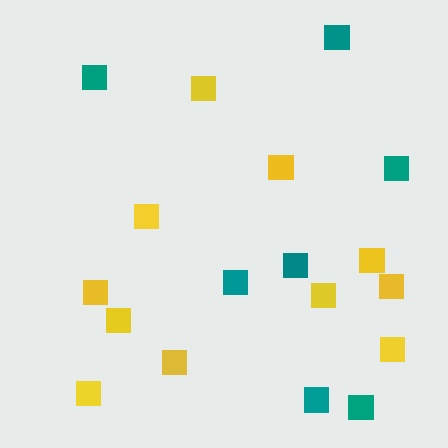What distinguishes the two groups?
There are 2 groups: one group of yellow squares (11) and one group of teal squares (7).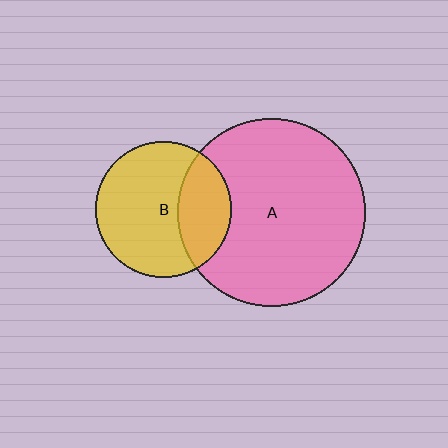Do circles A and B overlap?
Yes.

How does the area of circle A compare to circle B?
Approximately 1.9 times.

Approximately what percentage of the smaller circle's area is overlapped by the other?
Approximately 30%.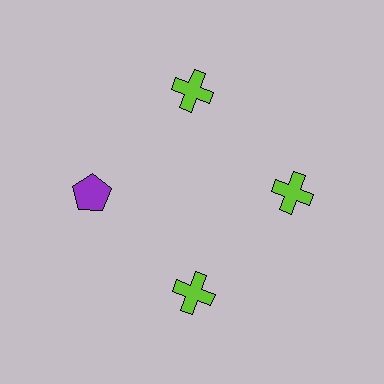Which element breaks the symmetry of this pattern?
The purple pentagon at roughly the 9 o'clock position breaks the symmetry. All other shapes are lime crosses.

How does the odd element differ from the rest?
It differs in both color (purple instead of lime) and shape (pentagon instead of cross).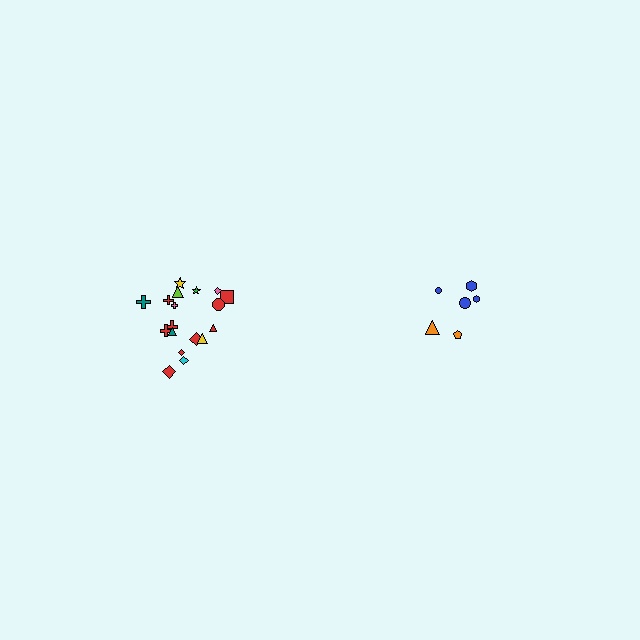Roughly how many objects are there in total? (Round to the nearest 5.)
Roughly 25 objects in total.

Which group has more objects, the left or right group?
The left group.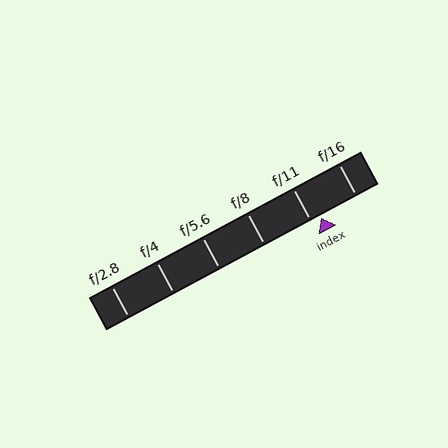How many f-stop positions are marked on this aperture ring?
There are 6 f-stop positions marked.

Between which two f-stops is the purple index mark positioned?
The index mark is between f/11 and f/16.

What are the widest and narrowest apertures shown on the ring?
The widest aperture shown is f/2.8 and the narrowest is f/16.